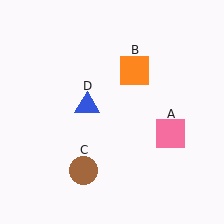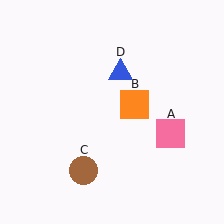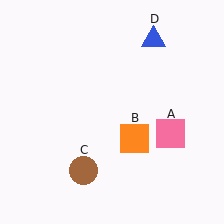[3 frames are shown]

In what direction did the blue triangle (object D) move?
The blue triangle (object D) moved up and to the right.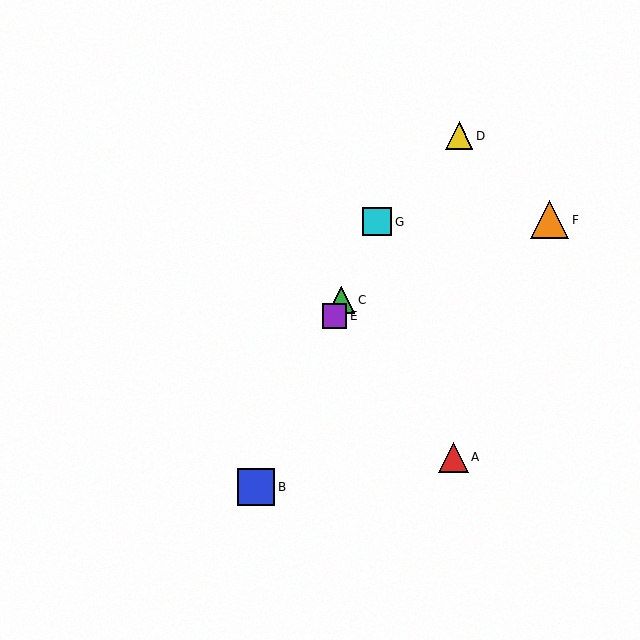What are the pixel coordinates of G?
Object G is at (377, 222).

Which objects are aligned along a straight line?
Objects B, C, E, G are aligned along a straight line.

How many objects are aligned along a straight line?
4 objects (B, C, E, G) are aligned along a straight line.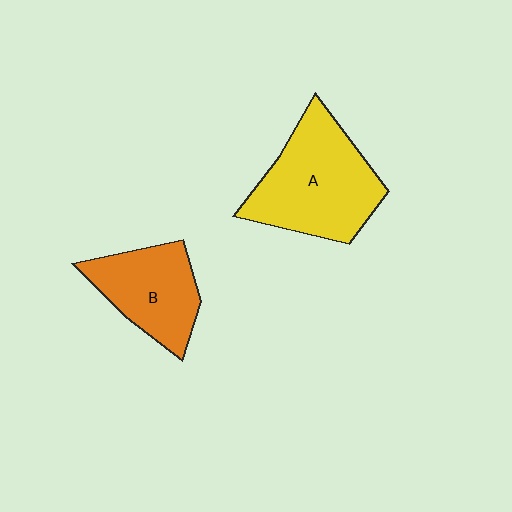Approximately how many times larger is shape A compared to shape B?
Approximately 1.4 times.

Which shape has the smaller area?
Shape B (orange).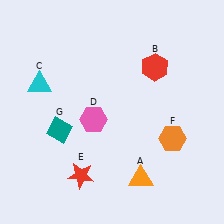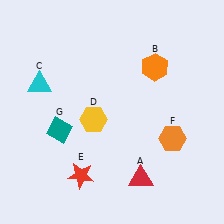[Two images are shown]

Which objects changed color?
A changed from orange to red. B changed from red to orange. D changed from pink to yellow.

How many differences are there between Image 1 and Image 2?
There are 3 differences between the two images.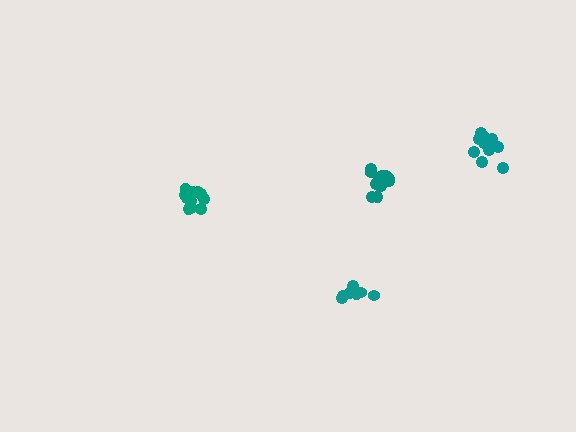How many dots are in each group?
Group 1: 12 dots, Group 2: 13 dots, Group 3: 12 dots, Group 4: 8 dots (45 total).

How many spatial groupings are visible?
There are 4 spatial groupings.